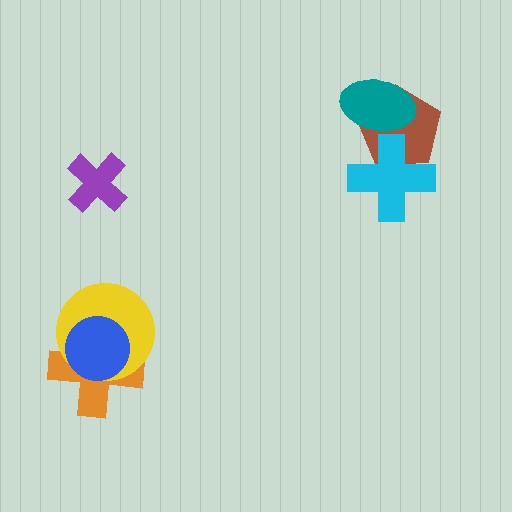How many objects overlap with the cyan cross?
2 objects overlap with the cyan cross.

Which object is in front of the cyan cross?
The teal ellipse is in front of the cyan cross.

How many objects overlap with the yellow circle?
2 objects overlap with the yellow circle.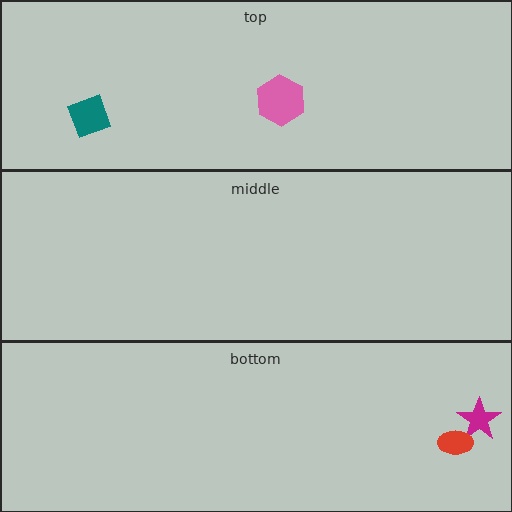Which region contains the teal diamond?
The top region.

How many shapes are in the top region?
2.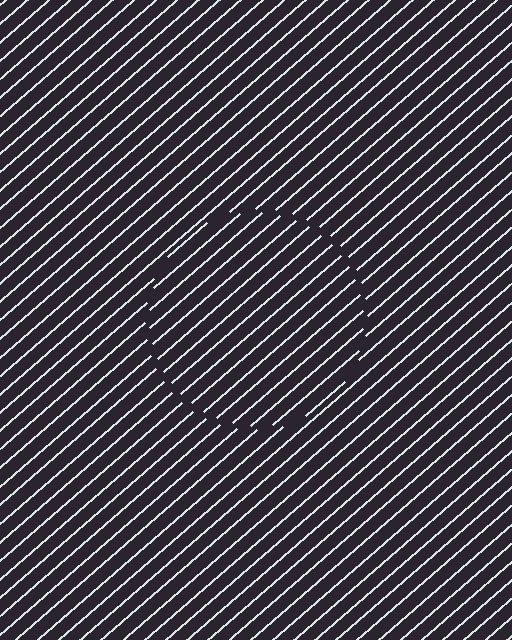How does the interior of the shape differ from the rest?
The interior of the shape contains the same grating, shifted by half a period — the contour is defined by the phase discontinuity where line-ends from the inner and outer gratings abut.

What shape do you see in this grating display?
An illusory circle. The interior of the shape contains the same grating, shifted by half a period — the contour is defined by the phase discontinuity where line-ends from the inner and outer gratings abut.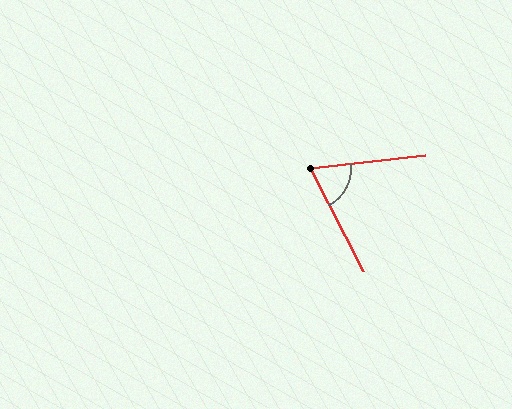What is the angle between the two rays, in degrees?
Approximately 69 degrees.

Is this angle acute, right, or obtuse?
It is acute.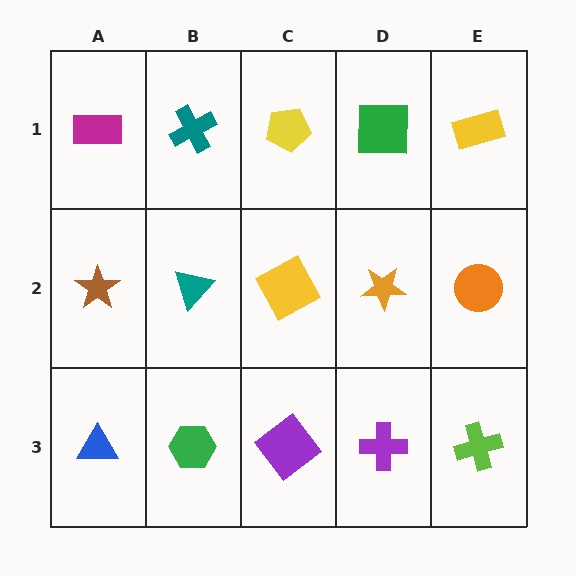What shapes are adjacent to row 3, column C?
A yellow square (row 2, column C), a green hexagon (row 3, column B), a purple cross (row 3, column D).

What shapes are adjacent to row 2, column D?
A green square (row 1, column D), a purple cross (row 3, column D), a yellow square (row 2, column C), an orange circle (row 2, column E).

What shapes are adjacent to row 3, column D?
An orange star (row 2, column D), a purple diamond (row 3, column C), a lime cross (row 3, column E).